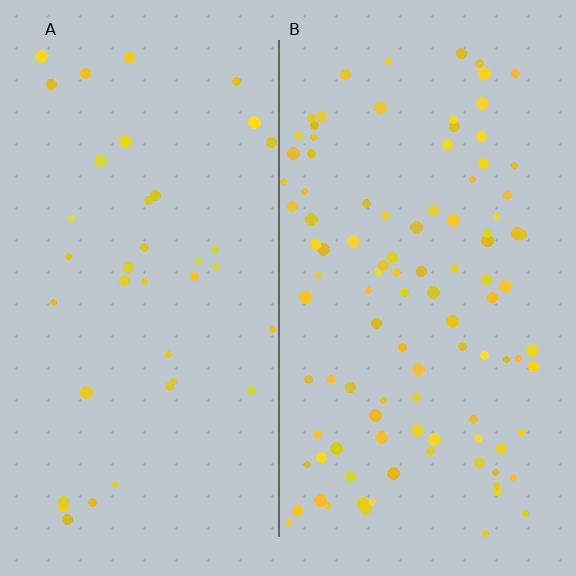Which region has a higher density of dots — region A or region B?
B (the right).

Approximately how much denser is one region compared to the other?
Approximately 2.7× — region B over region A.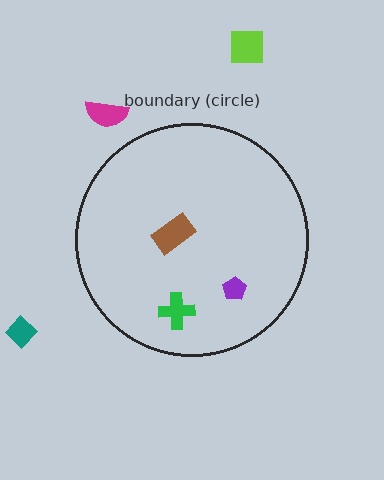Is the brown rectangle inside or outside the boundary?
Inside.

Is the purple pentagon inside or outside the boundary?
Inside.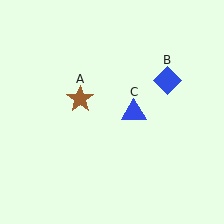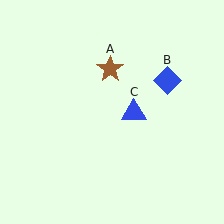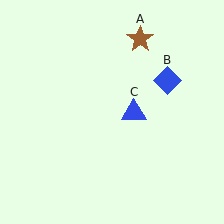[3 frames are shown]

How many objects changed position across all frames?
1 object changed position: brown star (object A).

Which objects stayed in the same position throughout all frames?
Blue diamond (object B) and blue triangle (object C) remained stationary.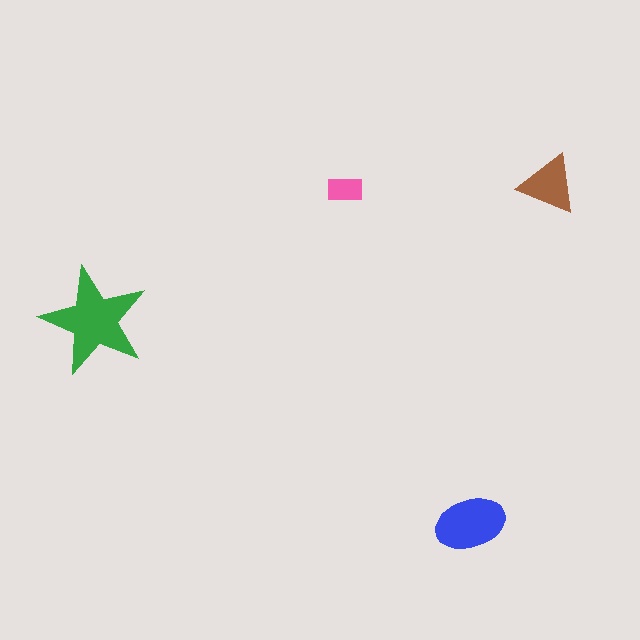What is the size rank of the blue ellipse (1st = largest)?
2nd.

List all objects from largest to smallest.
The green star, the blue ellipse, the brown triangle, the pink rectangle.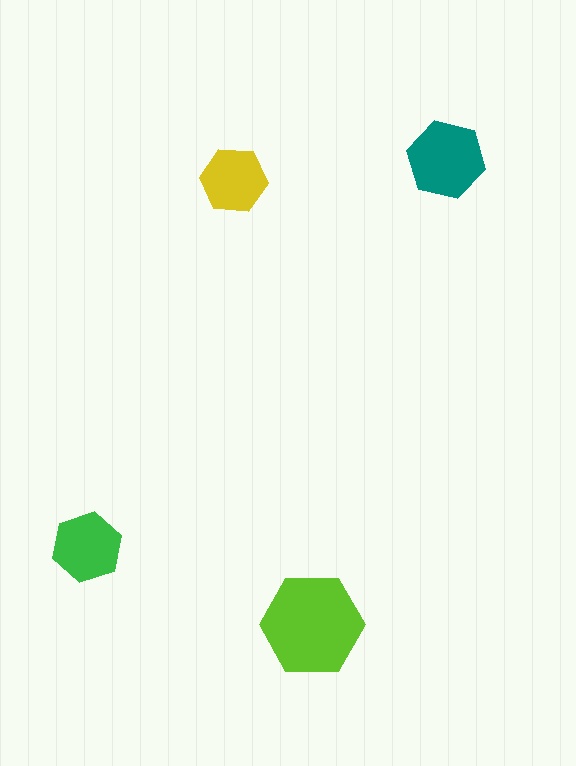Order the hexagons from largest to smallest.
the lime one, the teal one, the green one, the yellow one.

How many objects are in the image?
There are 4 objects in the image.